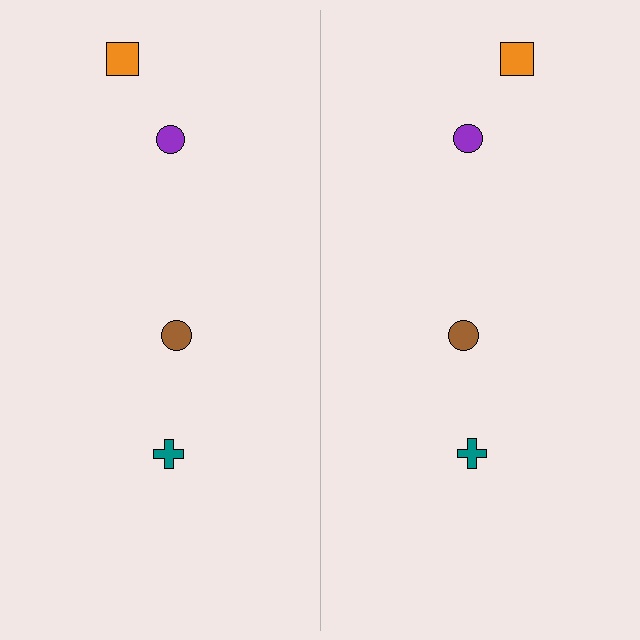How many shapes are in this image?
There are 8 shapes in this image.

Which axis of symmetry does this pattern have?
The pattern has a vertical axis of symmetry running through the center of the image.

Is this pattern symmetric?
Yes, this pattern has bilateral (reflection) symmetry.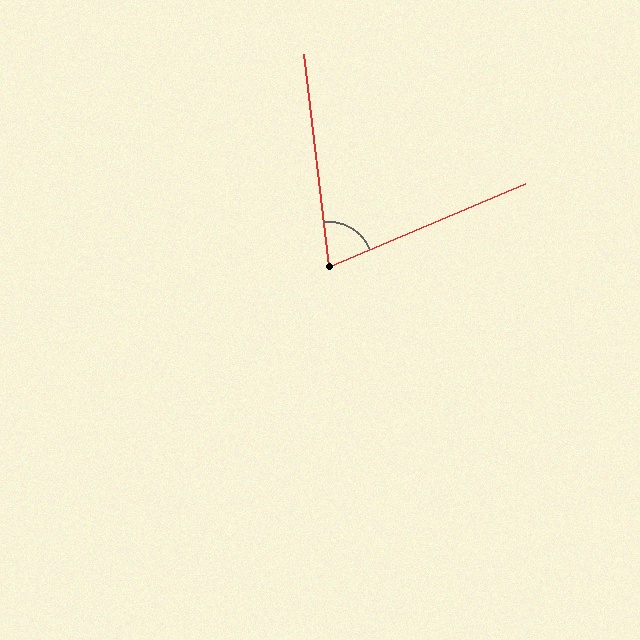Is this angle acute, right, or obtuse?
It is acute.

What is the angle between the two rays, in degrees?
Approximately 74 degrees.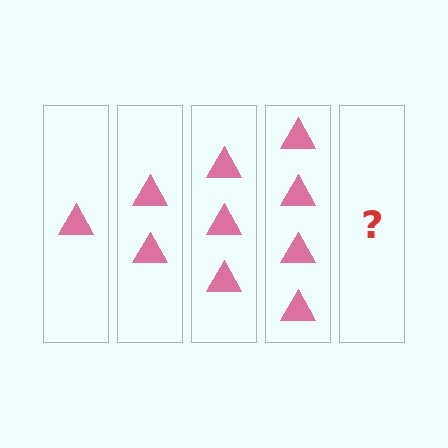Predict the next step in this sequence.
The next step is 5 triangles.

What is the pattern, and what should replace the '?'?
The pattern is that each step adds one more triangle. The '?' should be 5 triangles.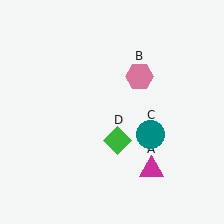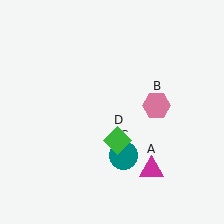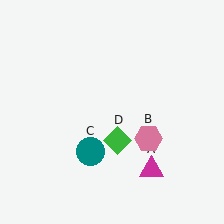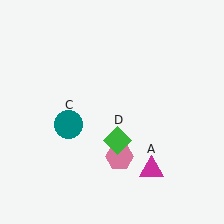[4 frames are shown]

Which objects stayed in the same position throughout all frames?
Magenta triangle (object A) and green diamond (object D) remained stationary.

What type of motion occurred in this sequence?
The pink hexagon (object B), teal circle (object C) rotated clockwise around the center of the scene.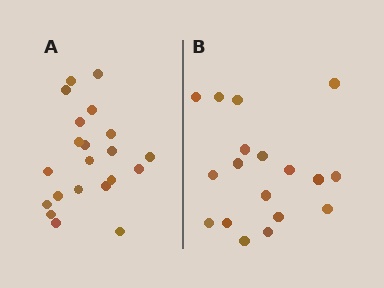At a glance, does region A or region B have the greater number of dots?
Region A (the left region) has more dots.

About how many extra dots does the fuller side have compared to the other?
Region A has just a few more — roughly 2 or 3 more dots than region B.